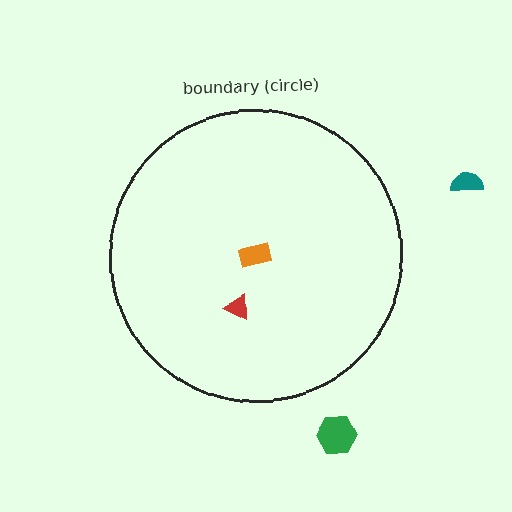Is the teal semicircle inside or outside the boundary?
Outside.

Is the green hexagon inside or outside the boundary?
Outside.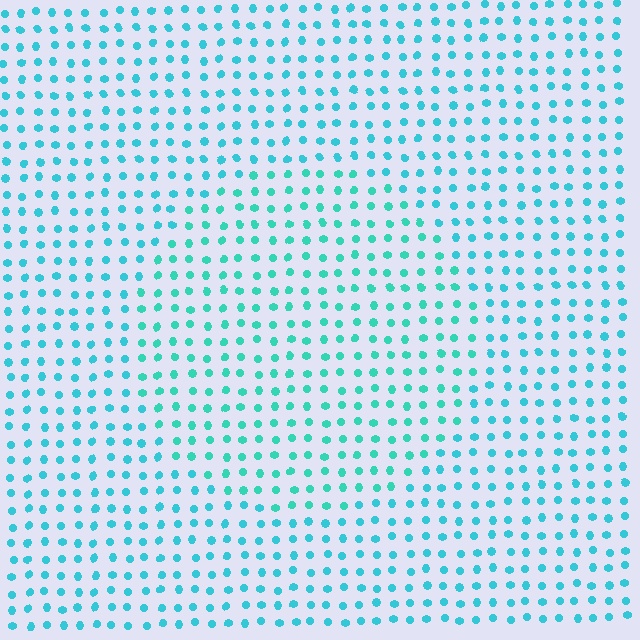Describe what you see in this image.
The image is filled with small cyan elements in a uniform arrangement. A circle-shaped region is visible where the elements are tinted to a slightly different hue, forming a subtle color boundary.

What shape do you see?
I see a circle.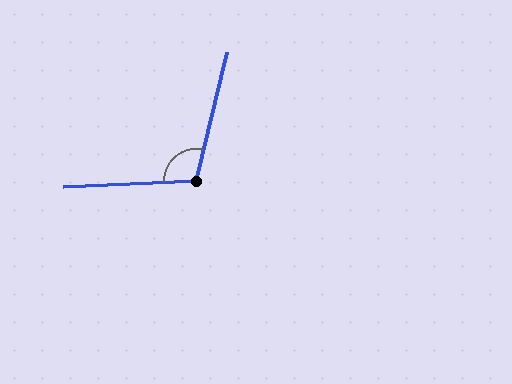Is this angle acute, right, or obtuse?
It is obtuse.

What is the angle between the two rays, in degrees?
Approximately 106 degrees.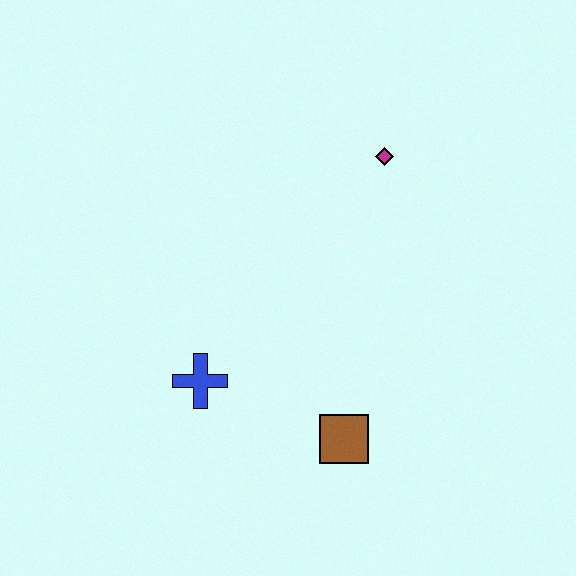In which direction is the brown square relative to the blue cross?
The brown square is to the right of the blue cross.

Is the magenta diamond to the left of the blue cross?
No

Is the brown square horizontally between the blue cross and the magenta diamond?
Yes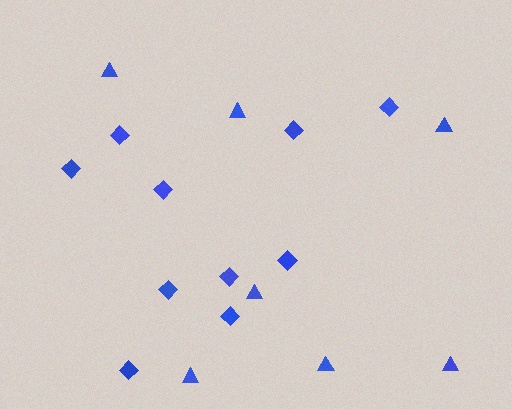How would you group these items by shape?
There are 2 groups: one group of diamonds (10) and one group of triangles (7).